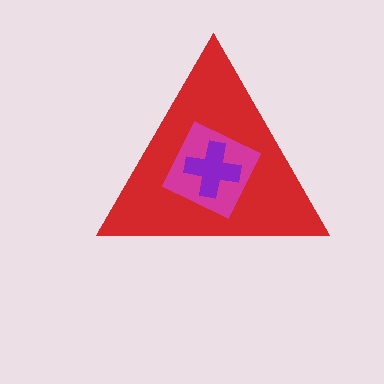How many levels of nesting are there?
3.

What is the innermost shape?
The purple cross.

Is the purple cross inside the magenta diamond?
Yes.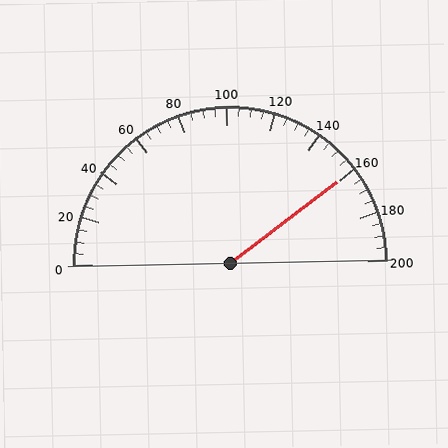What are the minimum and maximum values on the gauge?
The gauge ranges from 0 to 200.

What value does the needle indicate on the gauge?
The needle indicates approximately 160.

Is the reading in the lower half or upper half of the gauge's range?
The reading is in the upper half of the range (0 to 200).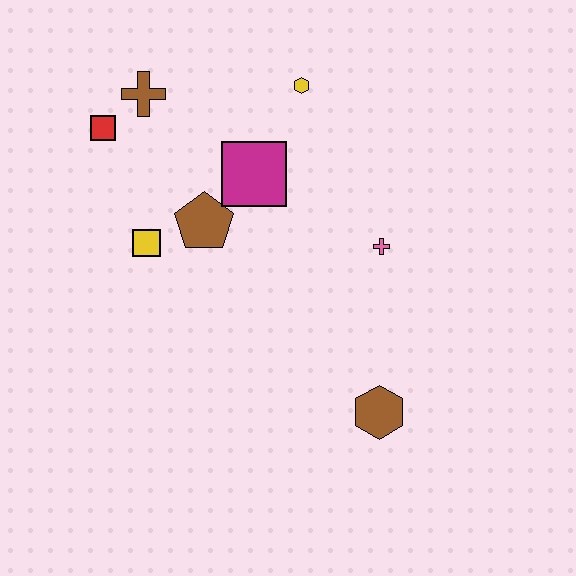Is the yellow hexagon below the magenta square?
No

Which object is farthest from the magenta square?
The brown hexagon is farthest from the magenta square.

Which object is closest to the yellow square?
The brown pentagon is closest to the yellow square.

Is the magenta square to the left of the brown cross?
No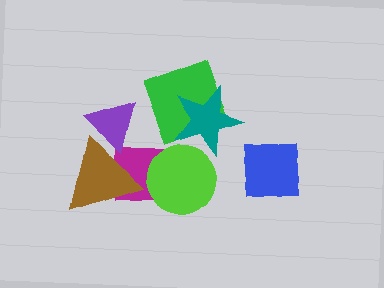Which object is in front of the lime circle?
The teal star is in front of the lime circle.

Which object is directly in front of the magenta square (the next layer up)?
The purple triangle is directly in front of the magenta square.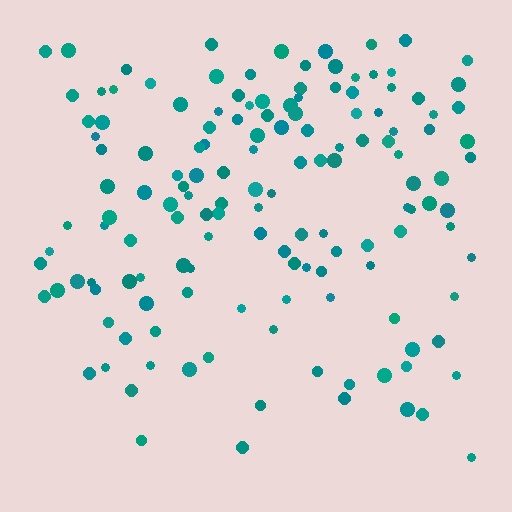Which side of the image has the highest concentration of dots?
The top.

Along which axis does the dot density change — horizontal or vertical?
Vertical.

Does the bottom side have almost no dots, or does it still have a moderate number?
Still a moderate number, just noticeably fewer than the top.